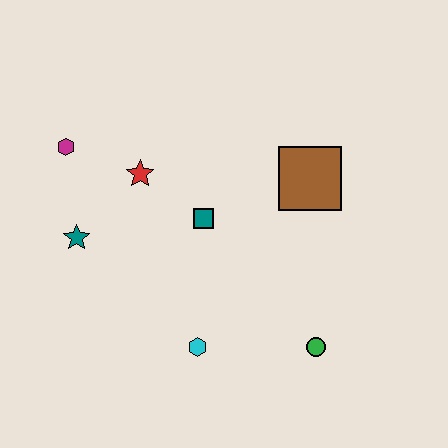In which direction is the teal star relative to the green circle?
The teal star is to the left of the green circle.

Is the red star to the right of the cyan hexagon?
No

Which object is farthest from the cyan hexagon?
The magenta hexagon is farthest from the cyan hexagon.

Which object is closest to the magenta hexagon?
The red star is closest to the magenta hexagon.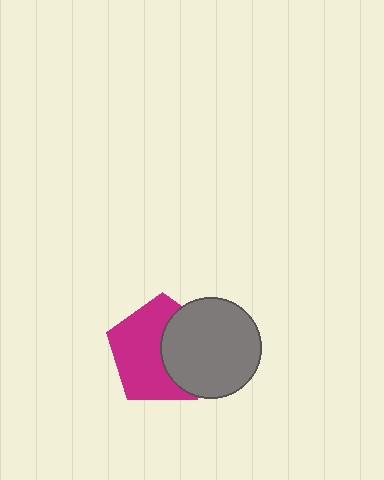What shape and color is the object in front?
The object in front is a gray circle.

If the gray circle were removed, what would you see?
You would see the complete magenta pentagon.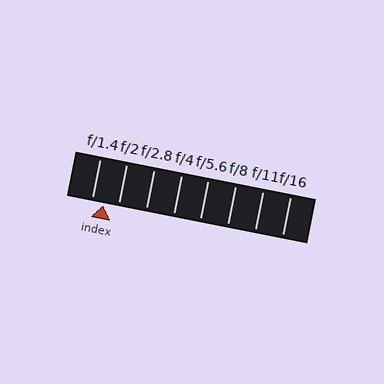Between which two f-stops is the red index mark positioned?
The index mark is between f/1.4 and f/2.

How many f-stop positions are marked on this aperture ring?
There are 8 f-stop positions marked.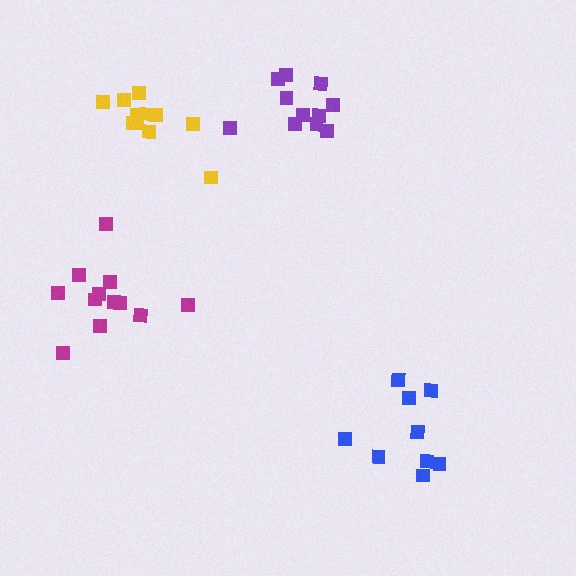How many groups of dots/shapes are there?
There are 4 groups.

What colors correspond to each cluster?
The clusters are colored: magenta, blue, purple, yellow.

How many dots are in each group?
Group 1: 12 dots, Group 2: 9 dots, Group 3: 11 dots, Group 4: 11 dots (43 total).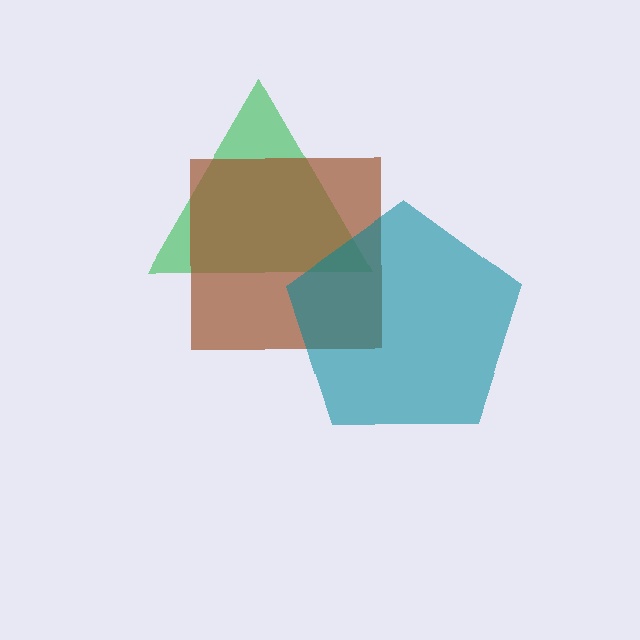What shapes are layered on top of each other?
The layered shapes are: a green triangle, a brown square, a teal pentagon.